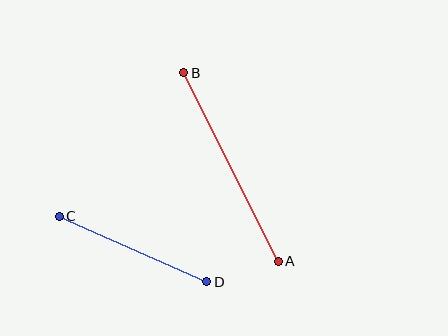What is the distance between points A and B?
The distance is approximately 211 pixels.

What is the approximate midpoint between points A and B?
The midpoint is at approximately (231, 167) pixels.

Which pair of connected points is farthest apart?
Points A and B are farthest apart.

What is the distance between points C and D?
The distance is approximately 162 pixels.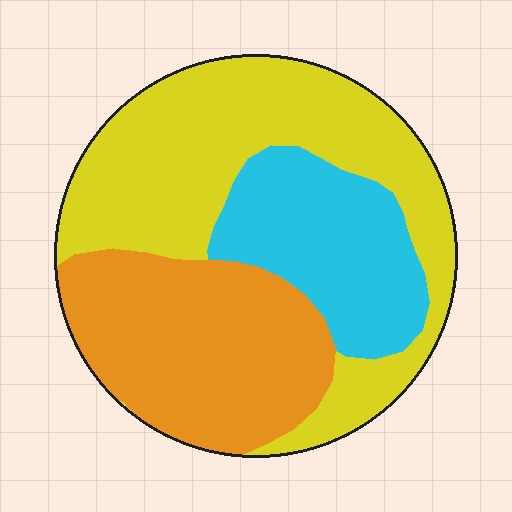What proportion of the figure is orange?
Orange takes up between a quarter and a half of the figure.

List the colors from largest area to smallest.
From largest to smallest: yellow, orange, cyan.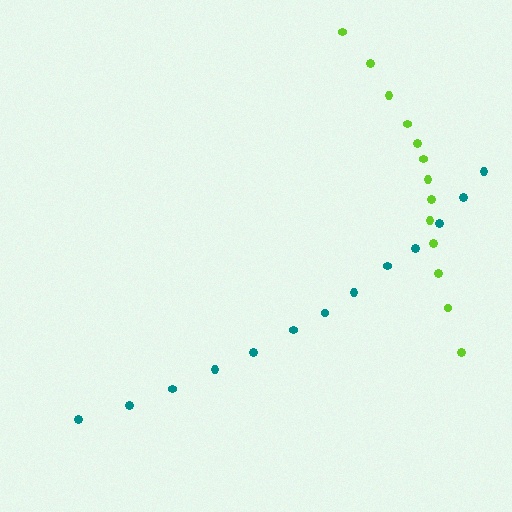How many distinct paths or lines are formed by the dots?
There are 2 distinct paths.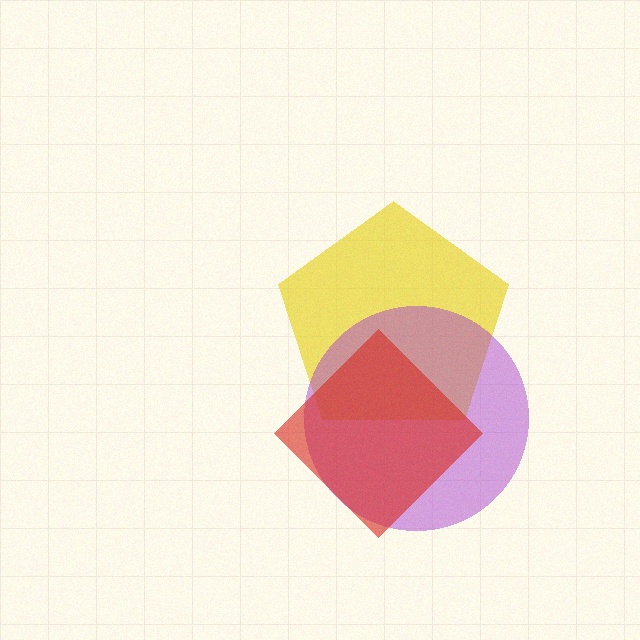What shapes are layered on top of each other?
The layered shapes are: a yellow pentagon, a purple circle, a red diamond.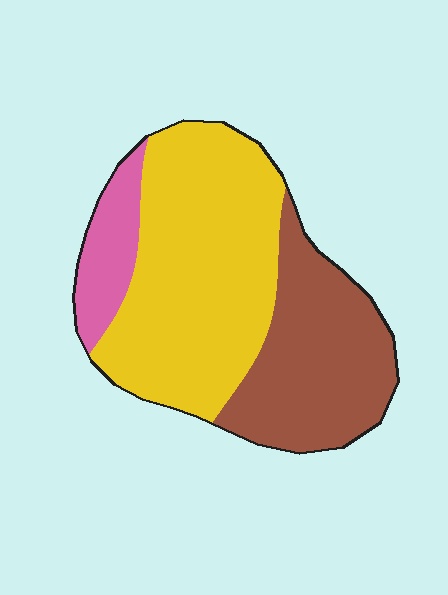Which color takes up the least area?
Pink, at roughly 10%.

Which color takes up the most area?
Yellow, at roughly 55%.